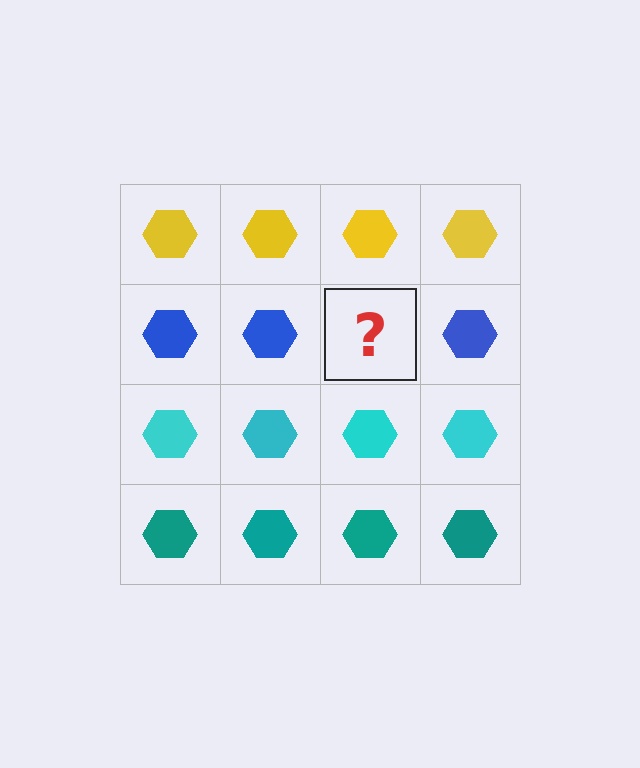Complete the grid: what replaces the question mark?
The question mark should be replaced with a blue hexagon.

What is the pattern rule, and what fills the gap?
The rule is that each row has a consistent color. The gap should be filled with a blue hexagon.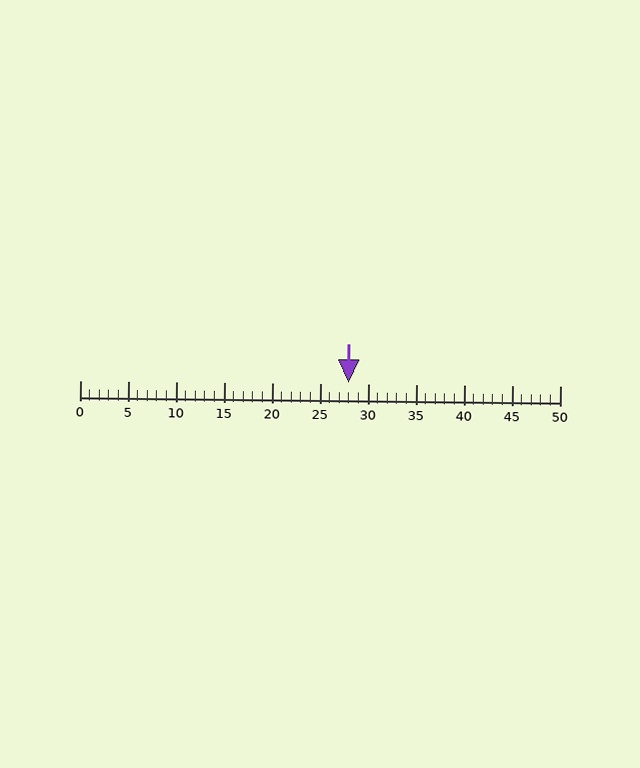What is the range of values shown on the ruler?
The ruler shows values from 0 to 50.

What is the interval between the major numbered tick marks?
The major tick marks are spaced 5 units apart.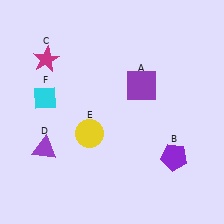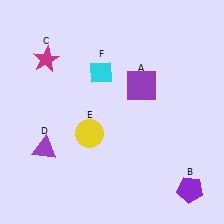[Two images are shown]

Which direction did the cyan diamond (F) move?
The cyan diamond (F) moved right.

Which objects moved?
The objects that moved are: the purple pentagon (B), the cyan diamond (F).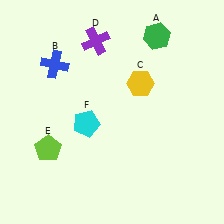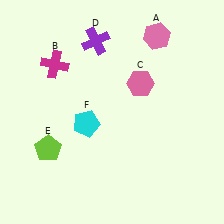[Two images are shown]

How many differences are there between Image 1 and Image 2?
There are 3 differences between the two images.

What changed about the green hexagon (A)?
In Image 1, A is green. In Image 2, it changed to pink.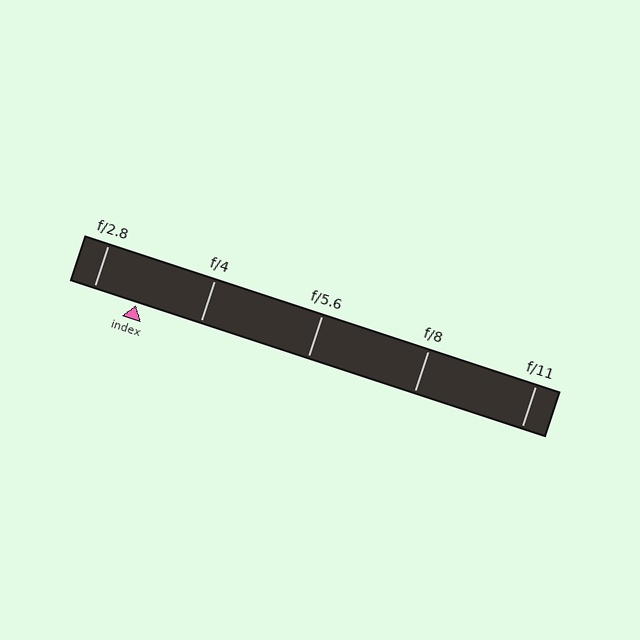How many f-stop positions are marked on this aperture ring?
There are 5 f-stop positions marked.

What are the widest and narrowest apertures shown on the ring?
The widest aperture shown is f/2.8 and the narrowest is f/11.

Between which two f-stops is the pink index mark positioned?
The index mark is between f/2.8 and f/4.